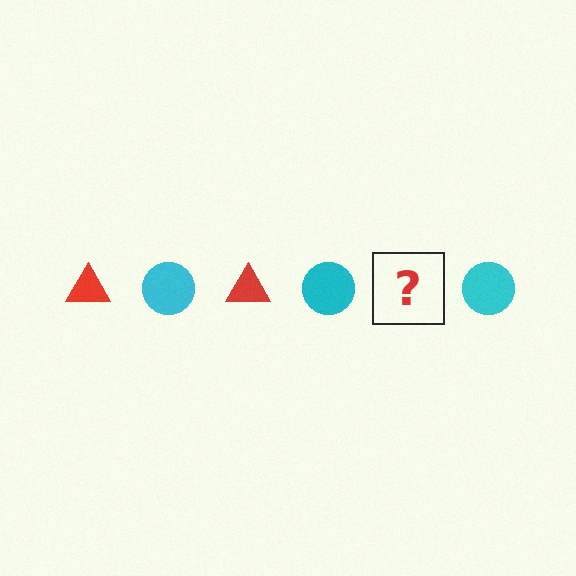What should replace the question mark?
The question mark should be replaced with a red triangle.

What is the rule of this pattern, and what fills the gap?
The rule is that the pattern alternates between red triangle and cyan circle. The gap should be filled with a red triangle.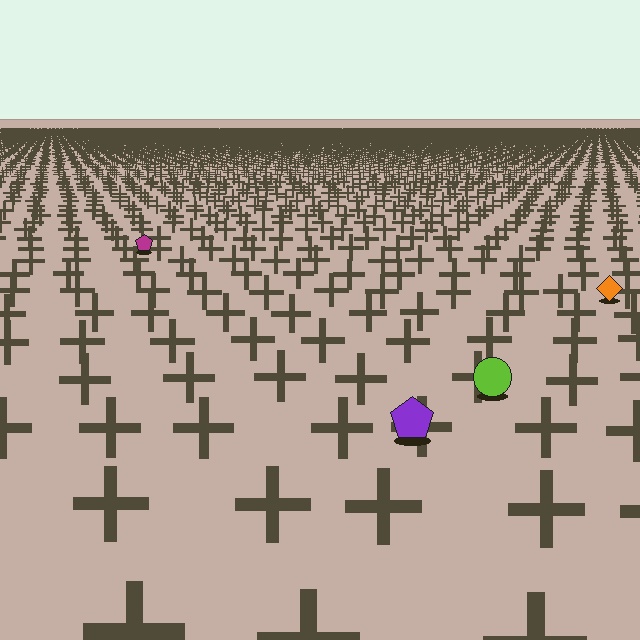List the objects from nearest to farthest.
From nearest to farthest: the purple pentagon, the lime circle, the orange diamond, the magenta pentagon.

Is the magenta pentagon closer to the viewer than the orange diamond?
No. The orange diamond is closer — you can tell from the texture gradient: the ground texture is coarser near it.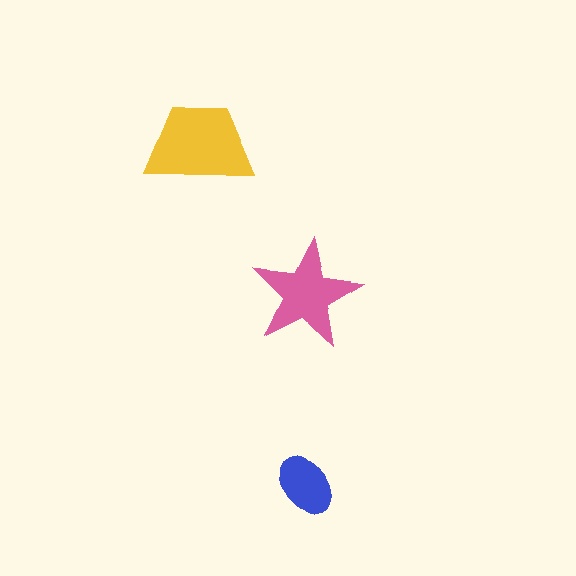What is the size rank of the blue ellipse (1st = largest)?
3rd.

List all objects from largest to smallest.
The yellow trapezoid, the pink star, the blue ellipse.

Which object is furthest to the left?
The yellow trapezoid is leftmost.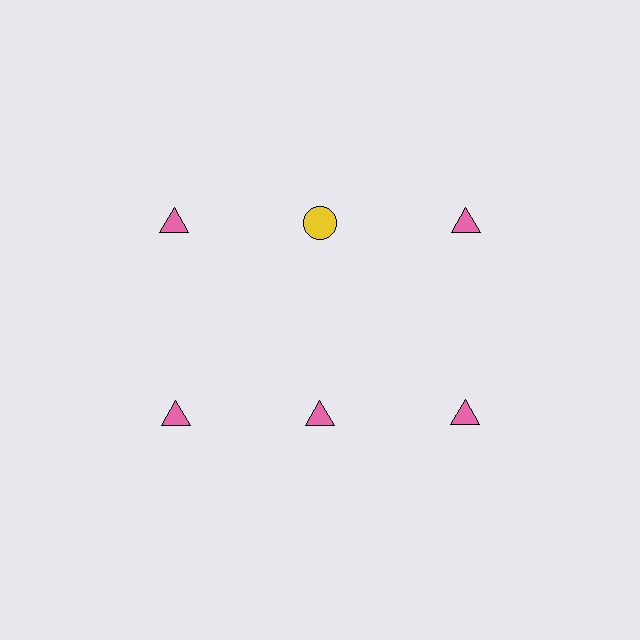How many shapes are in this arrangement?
There are 6 shapes arranged in a grid pattern.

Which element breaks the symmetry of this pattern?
The yellow circle in the top row, second from left column breaks the symmetry. All other shapes are pink triangles.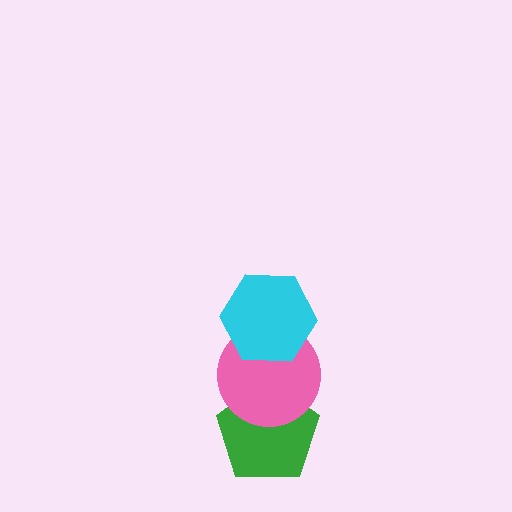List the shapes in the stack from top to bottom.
From top to bottom: the cyan hexagon, the pink circle, the green pentagon.